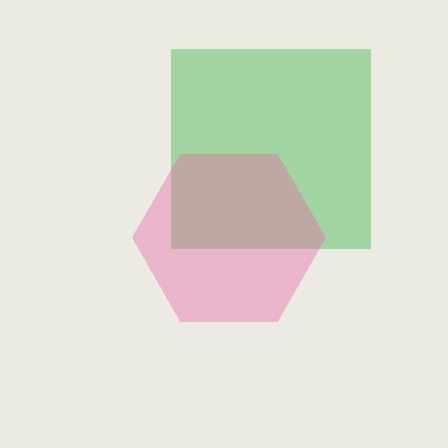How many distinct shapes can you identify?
There are 2 distinct shapes: a green square, a pink hexagon.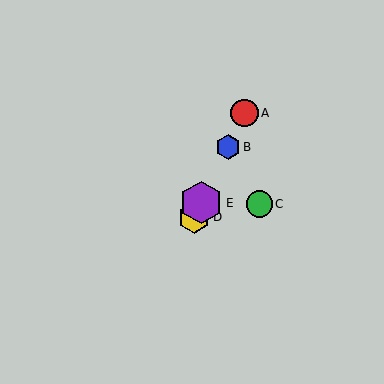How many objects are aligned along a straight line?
4 objects (A, B, D, E) are aligned along a straight line.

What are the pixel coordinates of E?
Object E is at (201, 203).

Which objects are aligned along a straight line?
Objects A, B, D, E are aligned along a straight line.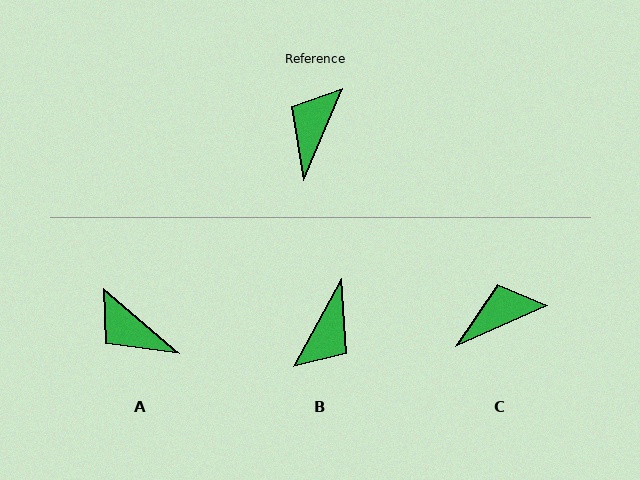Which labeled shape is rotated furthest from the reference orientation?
B, about 174 degrees away.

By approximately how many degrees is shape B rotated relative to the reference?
Approximately 174 degrees counter-clockwise.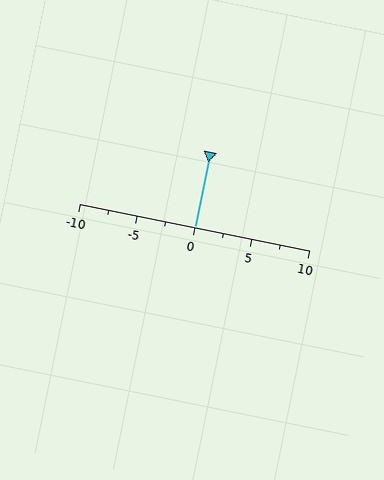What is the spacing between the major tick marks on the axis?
The major ticks are spaced 5 apart.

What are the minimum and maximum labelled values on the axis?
The axis runs from -10 to 10.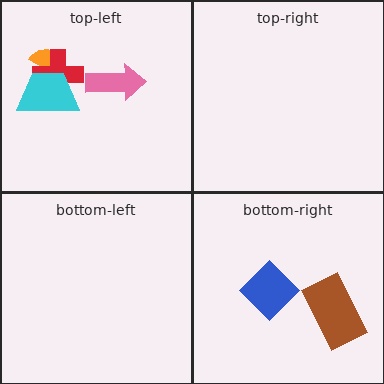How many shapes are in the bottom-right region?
2.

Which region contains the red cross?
The top-left region.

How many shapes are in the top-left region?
4.